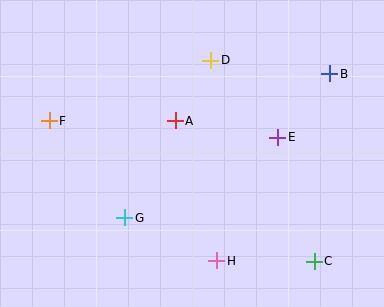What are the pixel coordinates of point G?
Point G is at (125, 218).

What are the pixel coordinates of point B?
Point B is at (330, 74).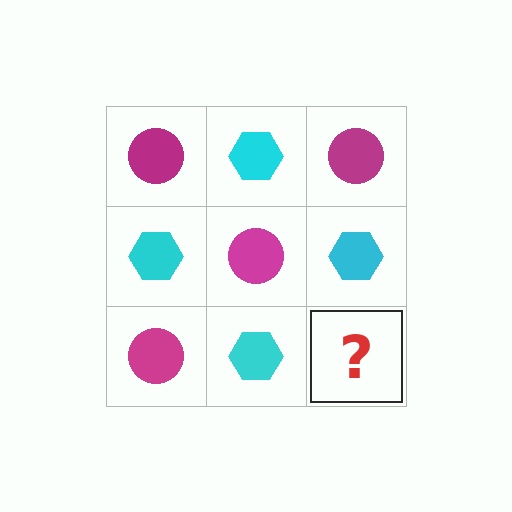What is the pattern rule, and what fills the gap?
The rule is that it alternates magenta circle and cyan hexagon in a checkerboard pattern. The gap should be filled with a magenta circle.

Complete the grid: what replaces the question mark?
The question mark should be replaced with a magenta circle.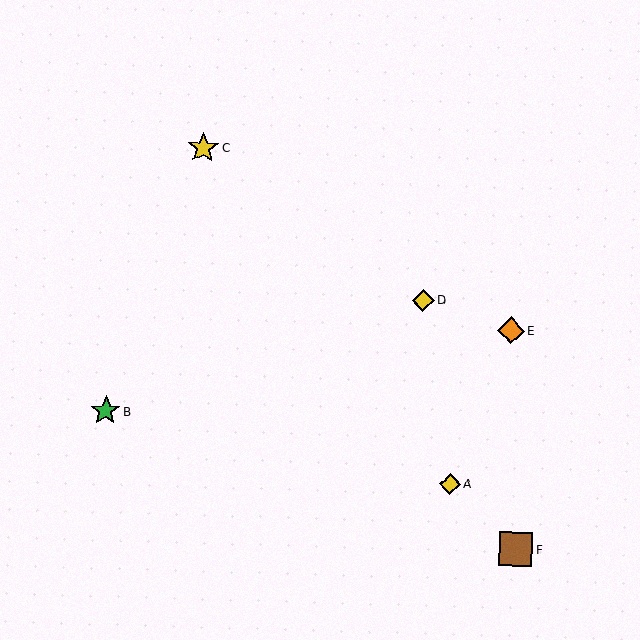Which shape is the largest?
The brown square (labeled F) is the largest.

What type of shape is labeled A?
Shape A is a yellow diamond.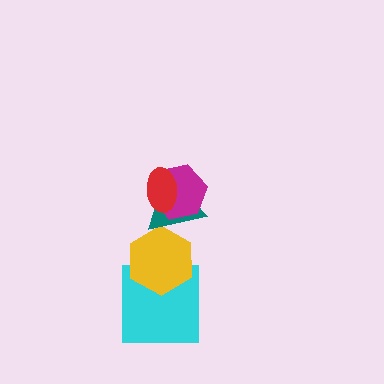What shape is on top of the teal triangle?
The magenta hexagon is on top of the teal triangle.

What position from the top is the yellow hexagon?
The yellow hexagon is 4th from the top.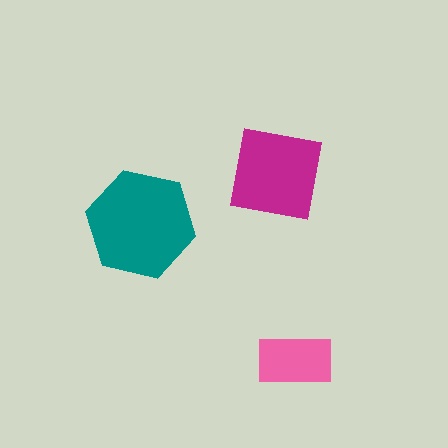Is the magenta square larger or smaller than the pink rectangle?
Larger.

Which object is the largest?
The teal hexagon.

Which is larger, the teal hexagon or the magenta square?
The teal hexagon.